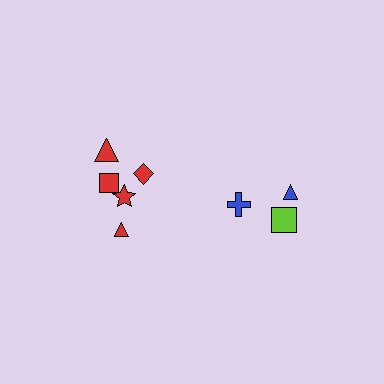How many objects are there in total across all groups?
There are 9 objects.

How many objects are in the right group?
There are 3 objects.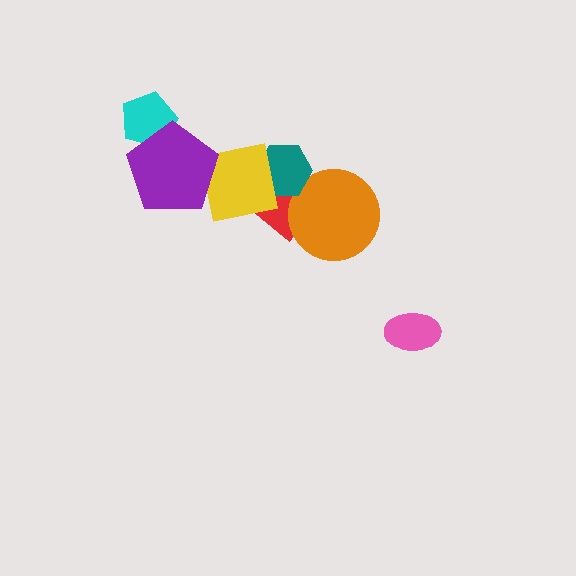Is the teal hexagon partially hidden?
Yes, it is partially covered by another shape.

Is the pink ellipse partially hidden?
No, no other shape covers it.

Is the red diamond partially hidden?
Yes, it is partially covered by another shape.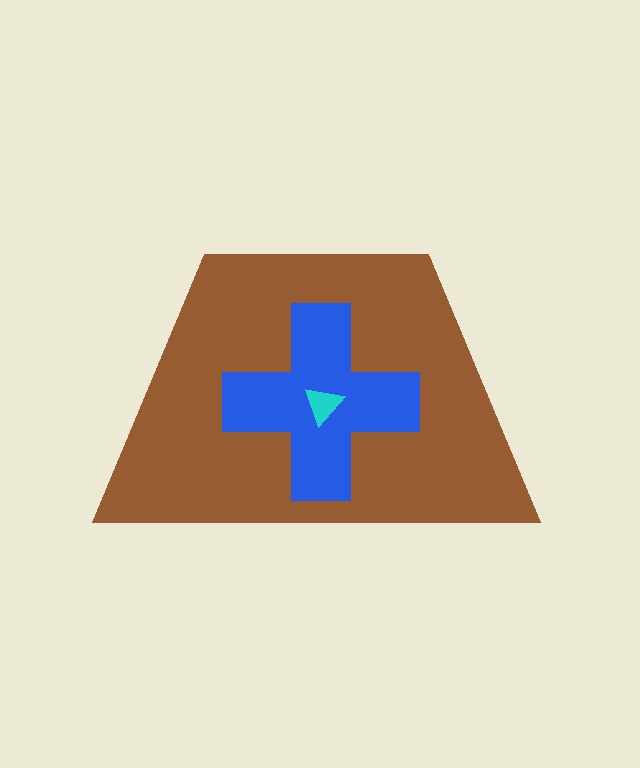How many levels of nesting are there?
3.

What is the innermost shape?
The cyan triangle.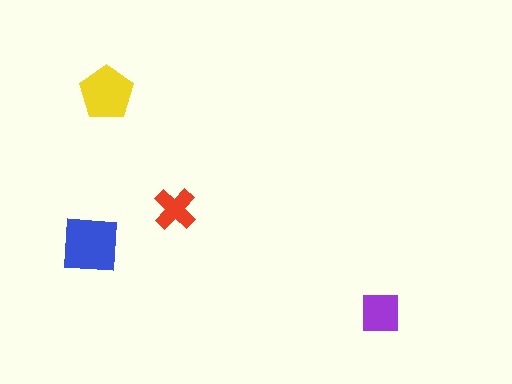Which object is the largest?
The blue square.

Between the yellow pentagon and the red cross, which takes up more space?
The yellow pentagon.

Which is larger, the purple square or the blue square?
The blue square.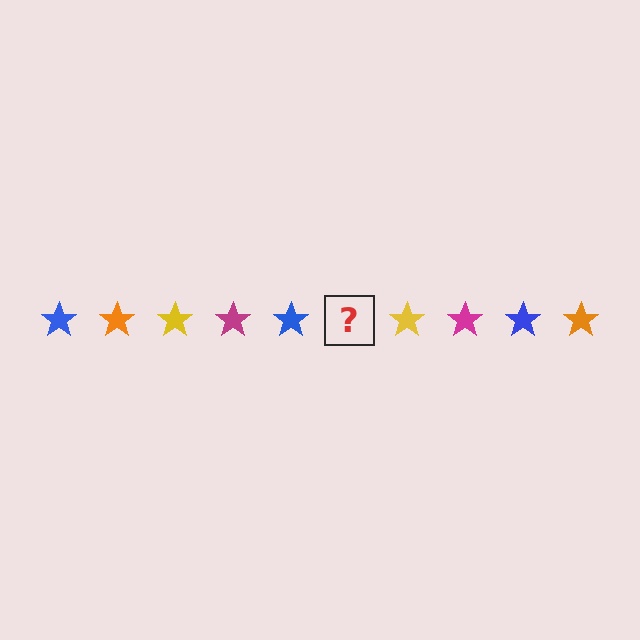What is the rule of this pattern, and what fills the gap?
The rule is that the pattern cycles through blue, orange, yellow, magenta stars. The gap should be filled with an orange star.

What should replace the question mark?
The question mark should be replaced with an orange star.